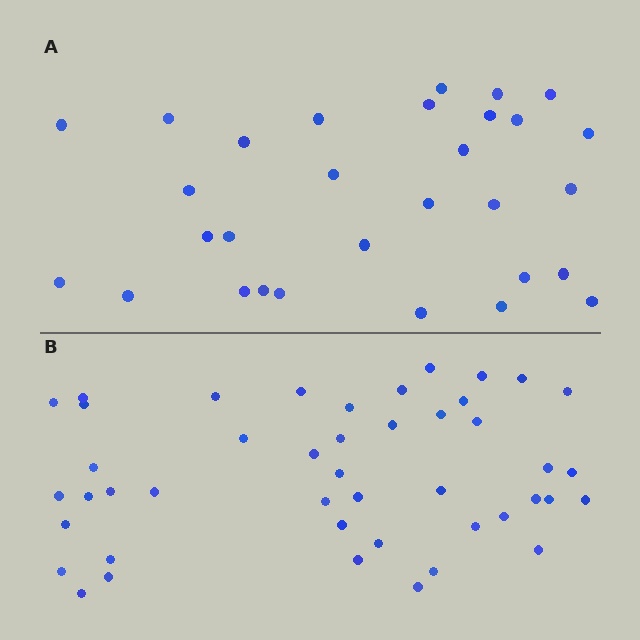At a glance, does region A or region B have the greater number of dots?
Region B (the bottom region) has more dots.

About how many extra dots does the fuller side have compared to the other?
Region B has approximately 15 more dots than region A.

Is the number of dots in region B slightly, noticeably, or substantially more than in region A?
Region B has substantially more. The ratio is roughly 1.5 to 1.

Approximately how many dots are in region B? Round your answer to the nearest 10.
About 40 dots. (The exact count is 45, which rounds to 40.)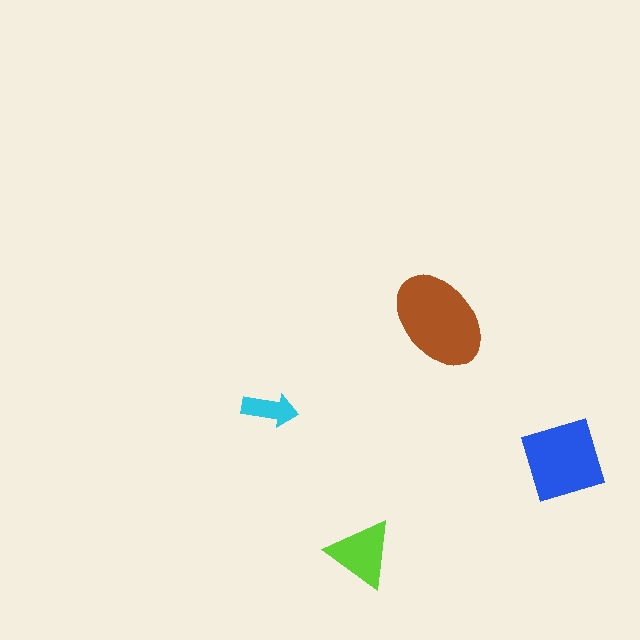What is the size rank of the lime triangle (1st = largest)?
3rd.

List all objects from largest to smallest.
The brown ellipse, the blue diamond, the lime triangle, the cyan arrow.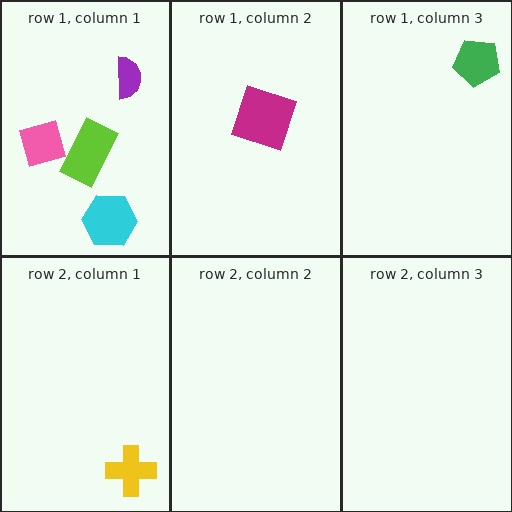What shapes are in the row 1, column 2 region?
The magenta square.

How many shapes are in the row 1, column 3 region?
1.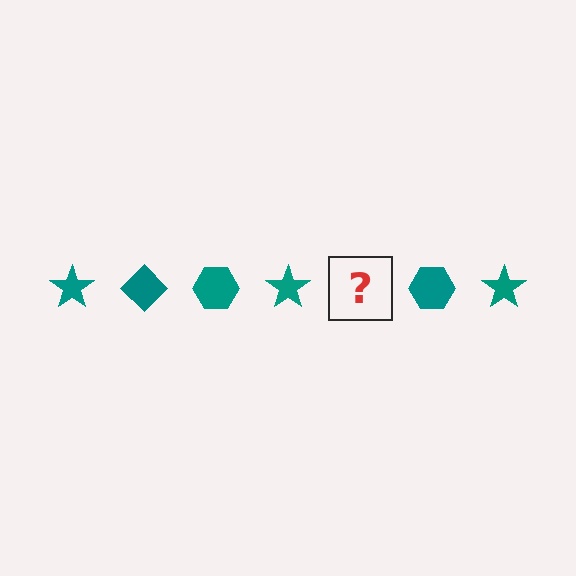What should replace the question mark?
The question mark should be replaced with a teal diamond.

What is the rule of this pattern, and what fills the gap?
The rule is that the pattern cycles through star, diamond, hexagon shapes in teal. The gap should be filled with a teal diamond.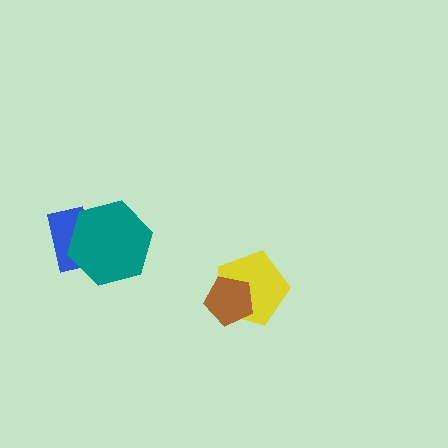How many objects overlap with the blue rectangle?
1 object overlaps with the blue rectangle.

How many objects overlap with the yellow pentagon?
1 object overlaps with the yellow pentagon.